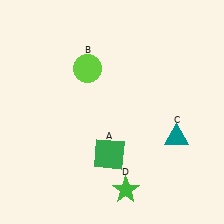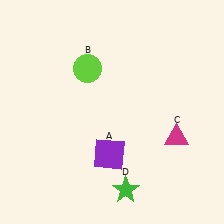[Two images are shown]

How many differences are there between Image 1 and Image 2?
There are 2 differences between the two images.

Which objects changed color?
A changed from green to purple. C changed from teal to magenta.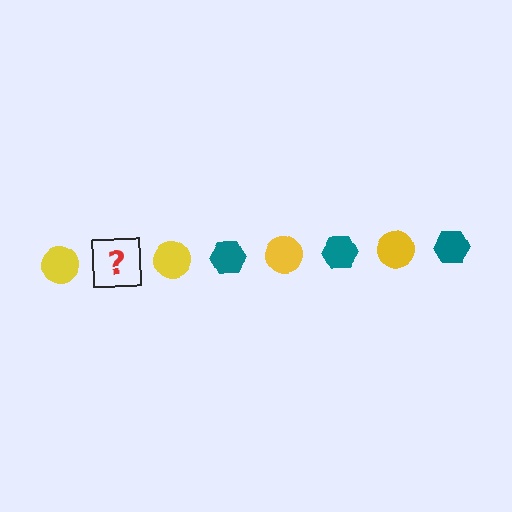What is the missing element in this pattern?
The missing element is a teal hexagon.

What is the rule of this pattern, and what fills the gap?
The rule is that the pattern alternates between yellow circle and teal hexagon. The gap should be filled with a teal hexagon.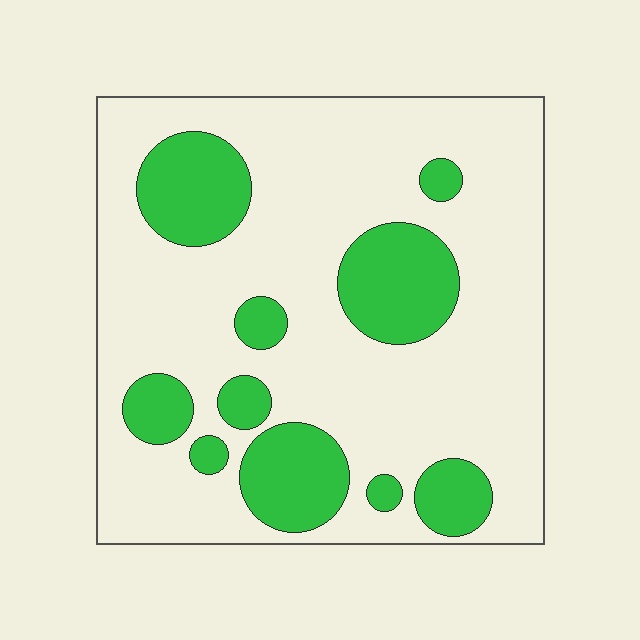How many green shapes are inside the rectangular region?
10.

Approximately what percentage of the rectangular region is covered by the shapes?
Approximately 25%.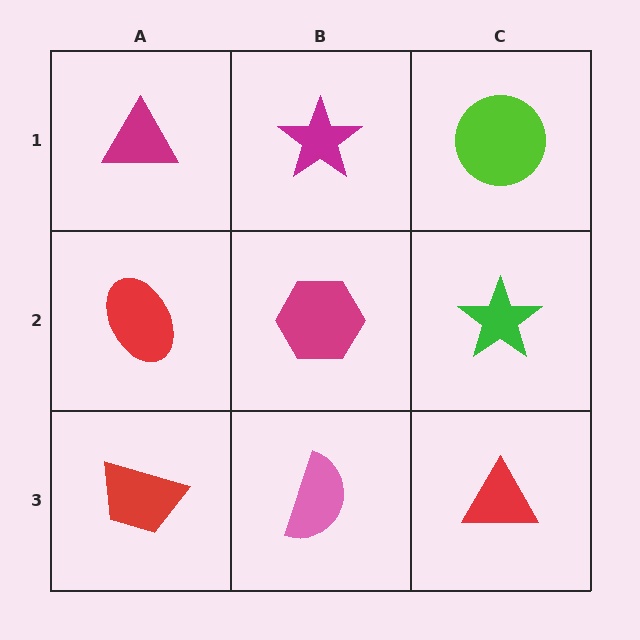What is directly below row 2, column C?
A red triangle.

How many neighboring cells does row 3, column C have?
2.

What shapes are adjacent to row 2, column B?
A magenta star (row 1, column B), a pink semicircle (row 3, column B), a red ellipse (row 2, column A), a green star (row 2, column C).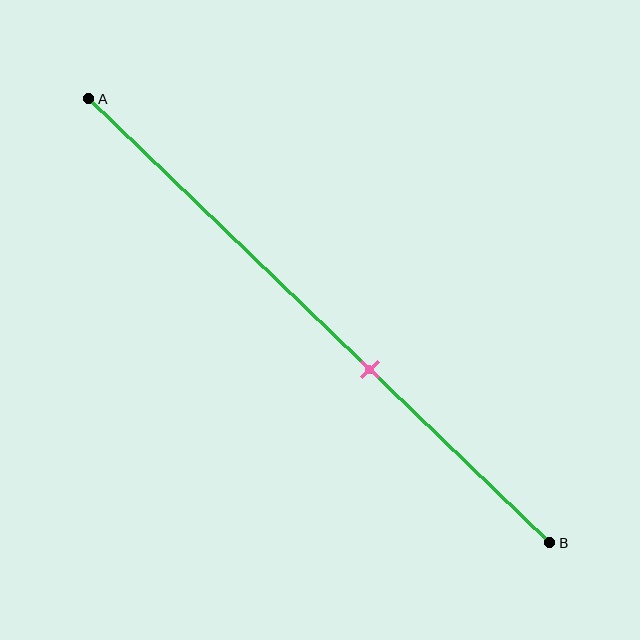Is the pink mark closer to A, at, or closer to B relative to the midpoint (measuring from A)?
The pink mark is closer to point B than the midpoint of segment AB.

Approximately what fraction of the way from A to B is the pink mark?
The pink mark is approximately 60% of the way from A to B.